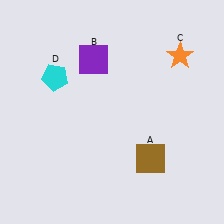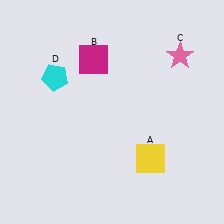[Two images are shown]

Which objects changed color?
A changed from brown to yellow. B changed from purple to magenta. C changed from orange to pink.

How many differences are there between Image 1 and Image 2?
There are 3 differences between the two images.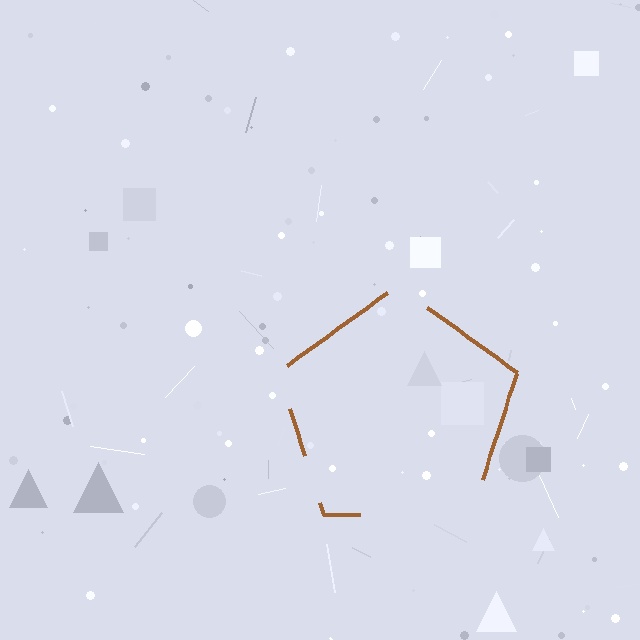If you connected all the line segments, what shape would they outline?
They would outline a pentagon.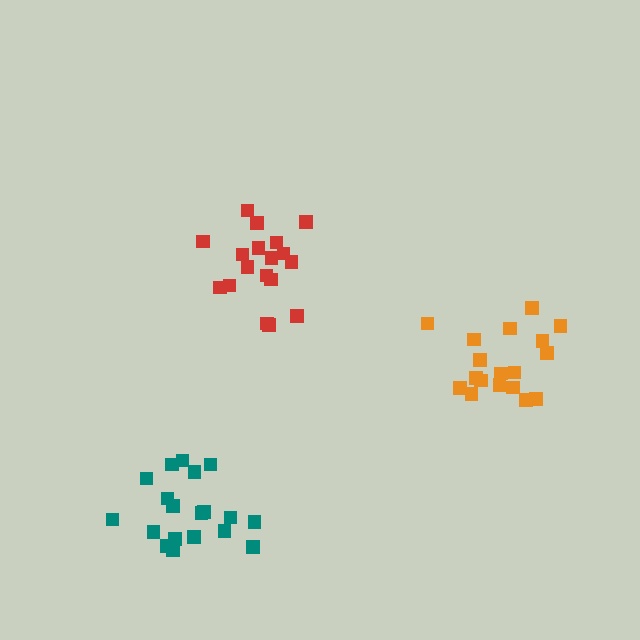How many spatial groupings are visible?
There are 3 spatial groupings.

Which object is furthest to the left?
The teal cluster is leftmost.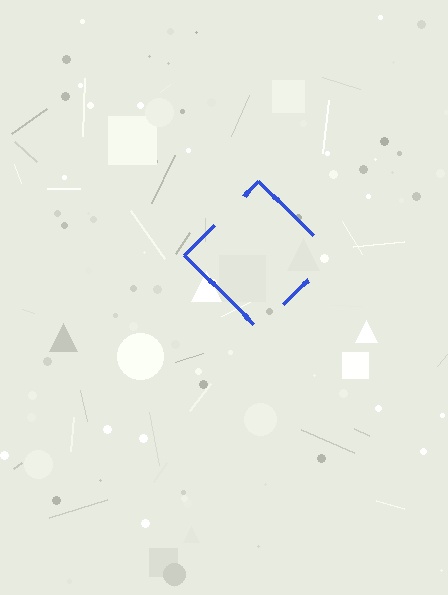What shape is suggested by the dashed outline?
The dashed outline suggests a diamond.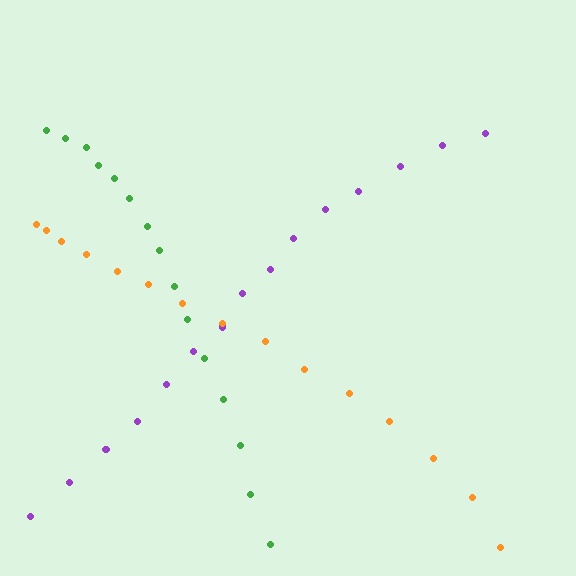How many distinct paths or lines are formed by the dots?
There are 3 distinct paths.